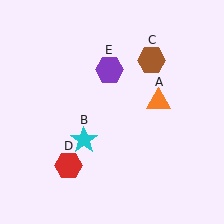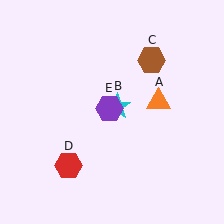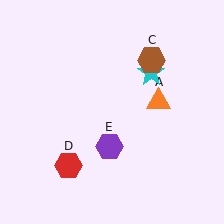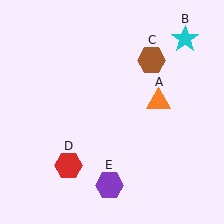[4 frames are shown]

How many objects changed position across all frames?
2 objects changed position: cyan star (object B), purple hexagon (object E).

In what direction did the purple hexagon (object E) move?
The purple hexagon (object E) moved down.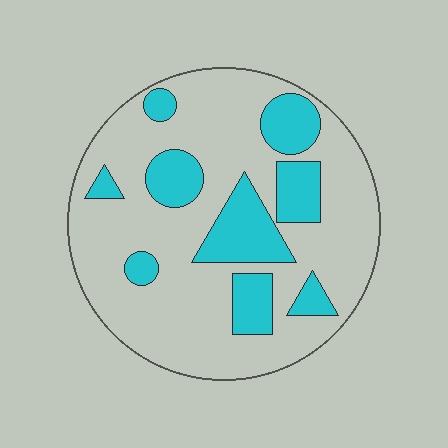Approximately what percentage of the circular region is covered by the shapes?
Approximately 25%.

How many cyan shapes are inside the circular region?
9.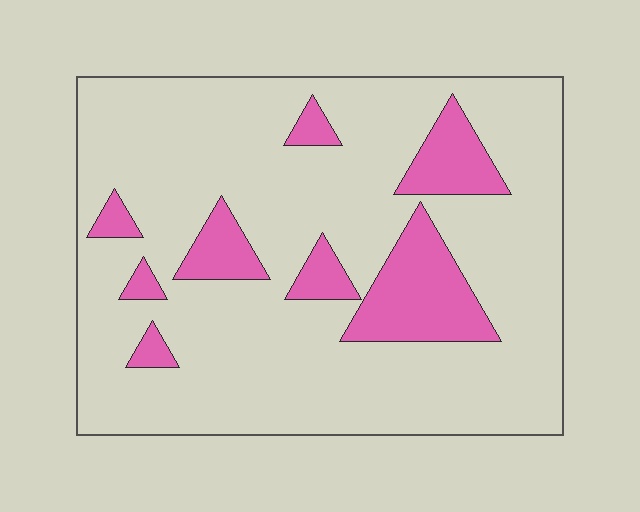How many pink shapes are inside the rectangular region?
8.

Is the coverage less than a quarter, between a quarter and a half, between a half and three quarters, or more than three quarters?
Less than a quarter.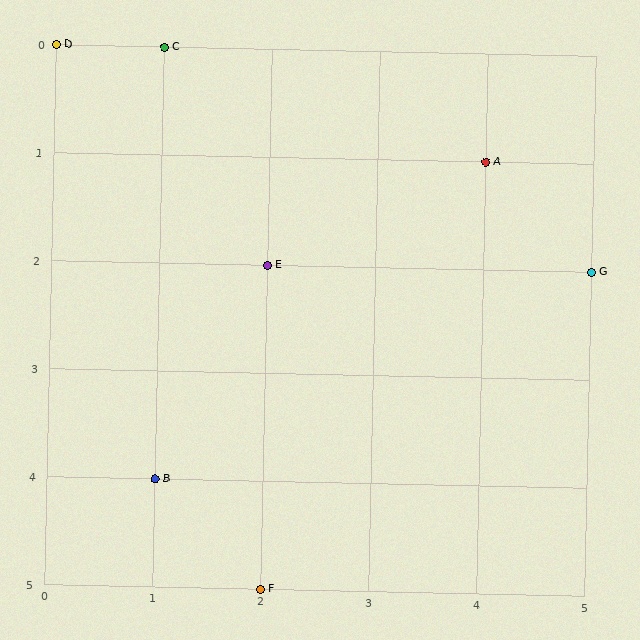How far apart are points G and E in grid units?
Points G and E are 3 columns apart.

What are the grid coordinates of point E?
Point E is at grid coordinates (2, 2).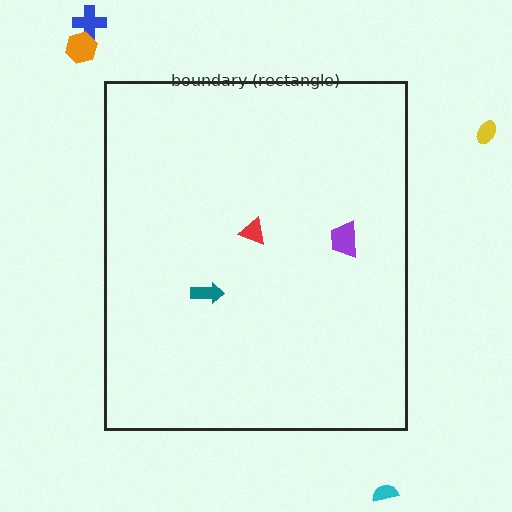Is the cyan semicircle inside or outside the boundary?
Outside.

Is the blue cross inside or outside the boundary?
Outside.